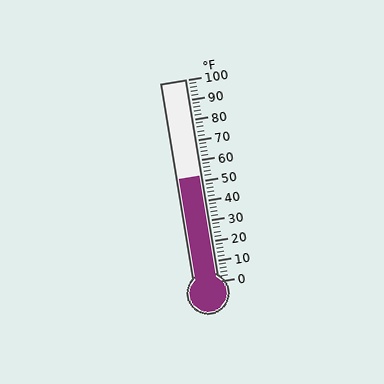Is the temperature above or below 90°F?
The temperature is below 90°F.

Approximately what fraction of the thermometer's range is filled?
The thermometer is filled to approximately 50% of its range.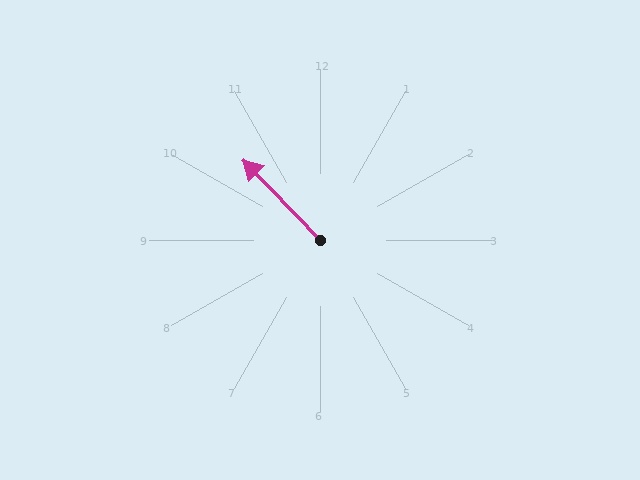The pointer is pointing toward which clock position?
Roughly 11 o'clock.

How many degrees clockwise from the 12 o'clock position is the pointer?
Approximately 316 degrees.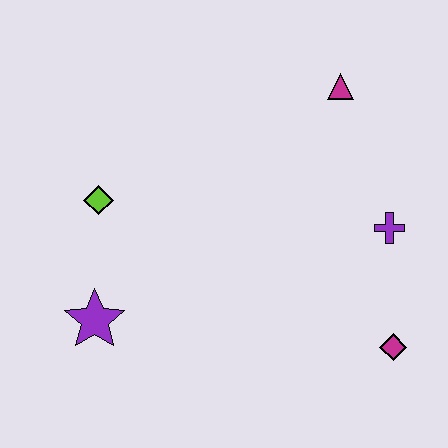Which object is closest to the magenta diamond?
The purple cross is closest to the magenta diamond.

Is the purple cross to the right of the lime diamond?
Yes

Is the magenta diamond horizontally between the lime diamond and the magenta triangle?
No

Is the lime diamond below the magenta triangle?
Yes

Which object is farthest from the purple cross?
The purple star is farthest from the purple cross.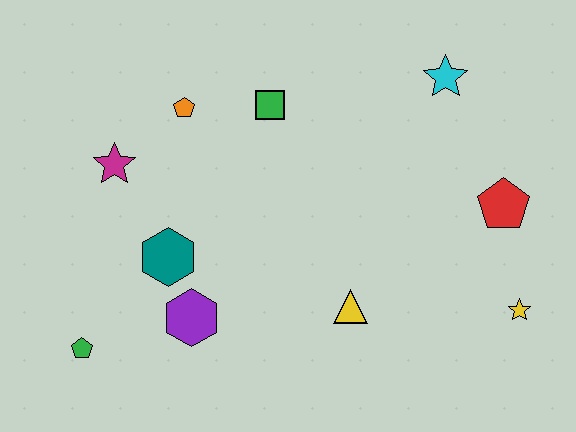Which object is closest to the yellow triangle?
The purple hexagon is closest to the yellow triangle.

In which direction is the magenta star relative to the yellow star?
The magenta star is to the left of the yellow star.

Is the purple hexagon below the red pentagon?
Yes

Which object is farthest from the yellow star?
The green pentagon is farthest from the yellow star.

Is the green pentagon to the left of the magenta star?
Yes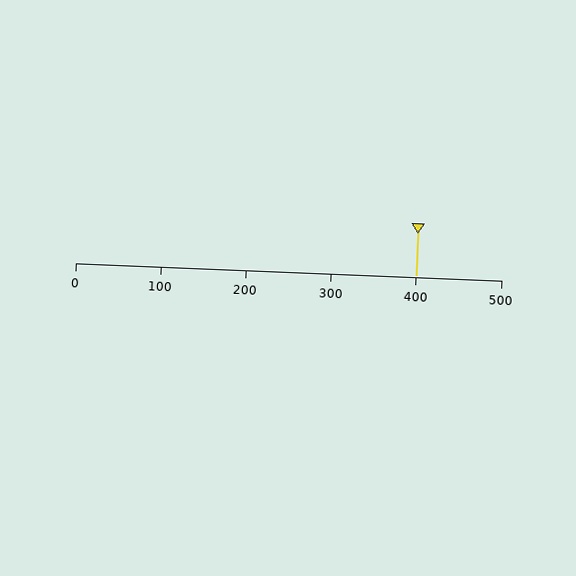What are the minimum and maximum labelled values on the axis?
The axis runs from 0 to 500.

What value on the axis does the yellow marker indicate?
The marker indicates approximately 400.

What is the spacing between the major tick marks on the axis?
The major ticks are spaced 100 apart.